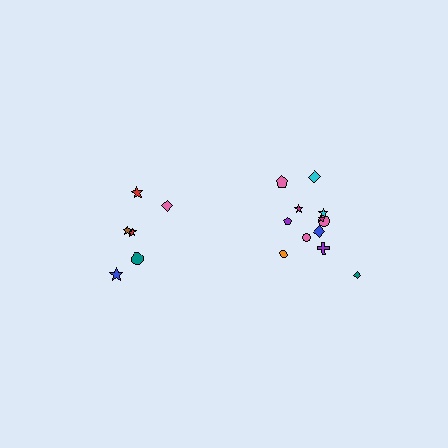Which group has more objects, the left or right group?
The right group.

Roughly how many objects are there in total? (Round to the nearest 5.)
Roughly 20 objects in total.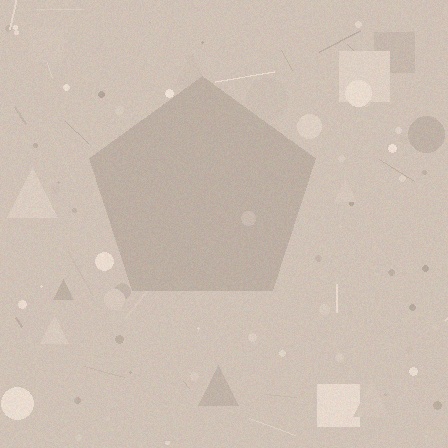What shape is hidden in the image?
A pentagon is hidden in the image.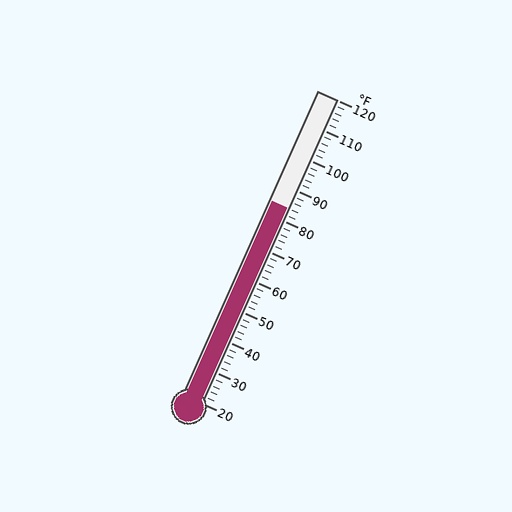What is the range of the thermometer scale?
The thermometer scale ranges from 20°F to 120°F.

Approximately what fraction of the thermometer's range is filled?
The thermometer is filled to approximately 65% of its range.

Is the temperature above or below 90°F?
The temperature is below 90°F.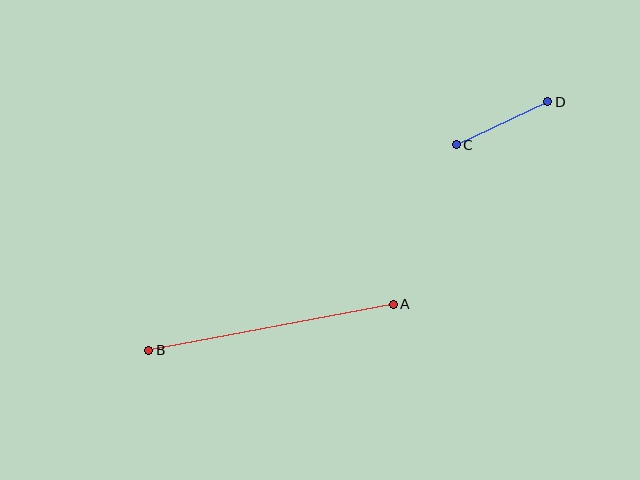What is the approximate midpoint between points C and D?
The midpoint is at approximately (502, 123) pixels.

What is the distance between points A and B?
The distance is approximately 249 pixels.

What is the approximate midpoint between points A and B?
The midpoint is at approximately (271, 327) pixels.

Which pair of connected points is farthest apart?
Points A and B are farthest apart.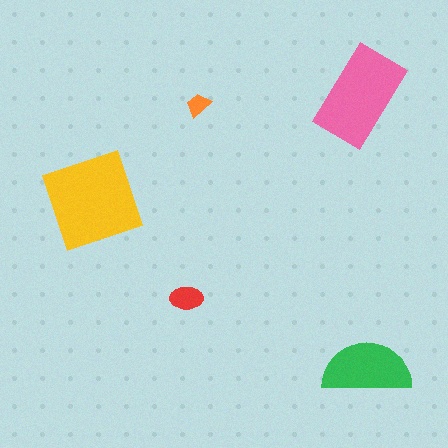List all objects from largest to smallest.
The yellow diamond, the pink rectangle, the green semicircle, the red ellipse, the orange trapezoid.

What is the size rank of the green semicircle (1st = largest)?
3rd.